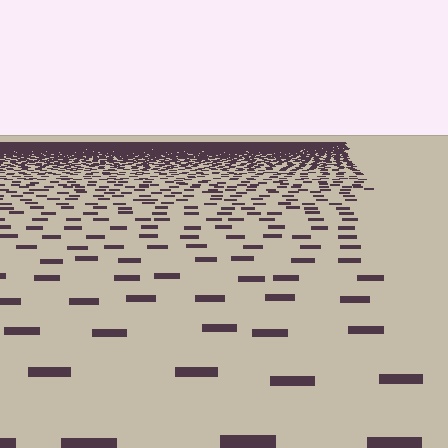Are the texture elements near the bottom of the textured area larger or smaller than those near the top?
Larger. Near the bottom, elements are closer to the viewer and appear at a bigger on-screen size.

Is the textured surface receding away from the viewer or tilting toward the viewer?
The surface is receding away from the viewer. Texture elements get smaller and denser toward the top.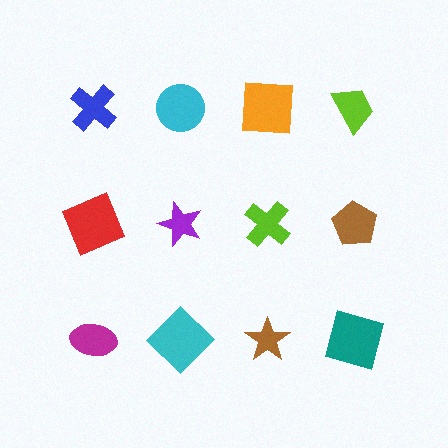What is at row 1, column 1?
A blue cross.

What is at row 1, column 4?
A lime trapezoid.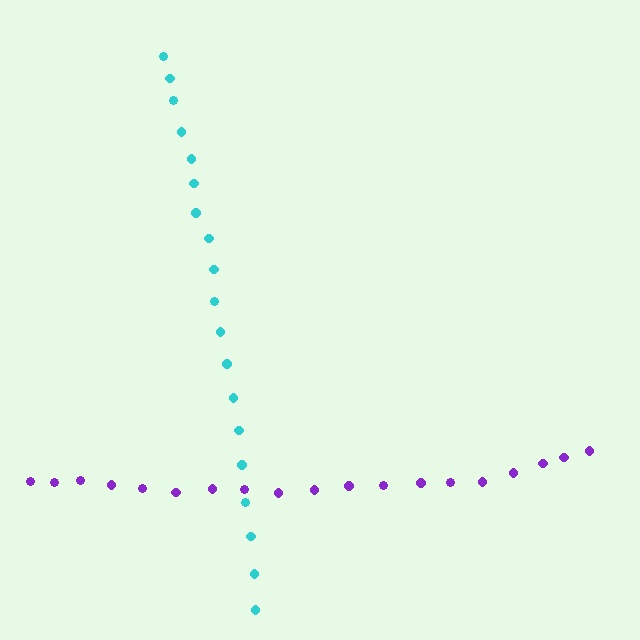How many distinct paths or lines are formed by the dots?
There are 2 distinct paths.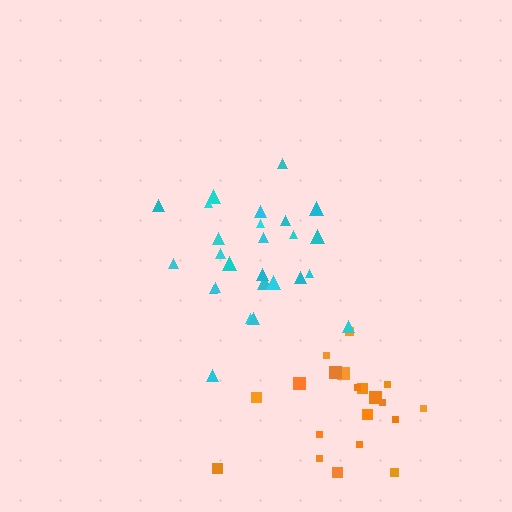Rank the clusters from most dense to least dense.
orange, cyan.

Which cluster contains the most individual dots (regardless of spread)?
Cyan (26).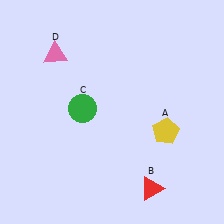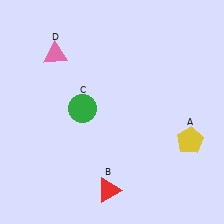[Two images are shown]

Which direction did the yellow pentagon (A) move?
The yellow pentagon (A) moved right.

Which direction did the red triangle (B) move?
The red triangle (B) moved left.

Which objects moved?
The objects that moved are: the yellow pentagon (A), the red triangle (B).